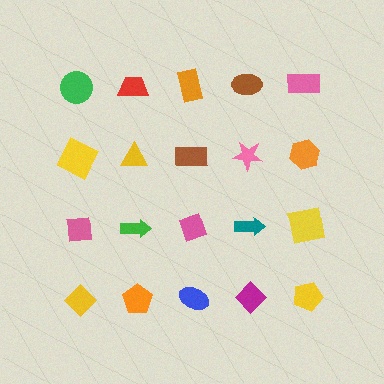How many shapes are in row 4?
5 shapes.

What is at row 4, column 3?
A blue ellipse.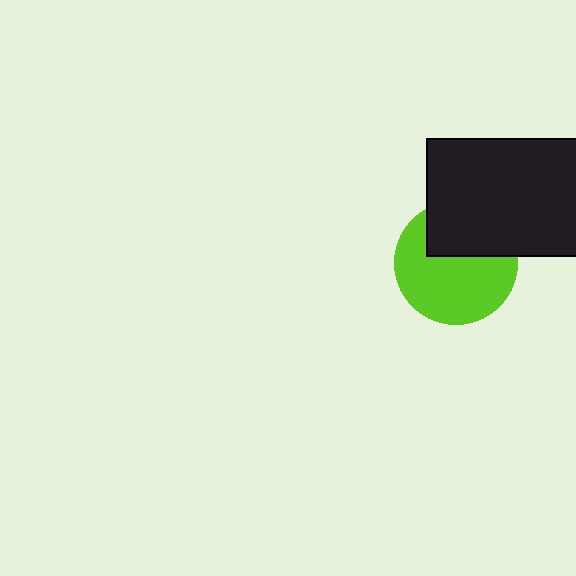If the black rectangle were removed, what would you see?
You would see the complete lime circle.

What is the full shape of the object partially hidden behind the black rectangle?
The partially hidden object is a lime circle.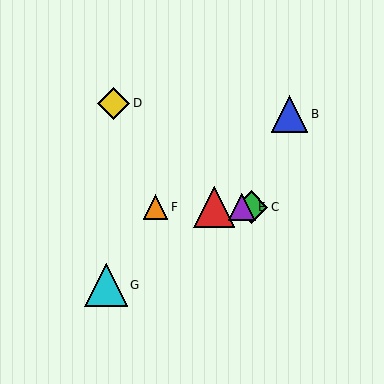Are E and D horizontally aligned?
No, E is at y≈207 and D is at y≈103.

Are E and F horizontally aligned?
Yes, both are at y≈207.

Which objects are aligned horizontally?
Objects A, C, E, F are aligned horizontally.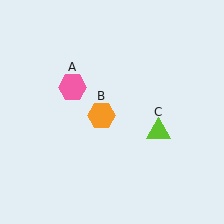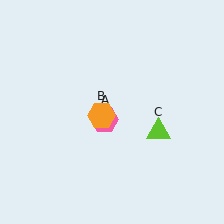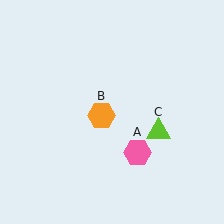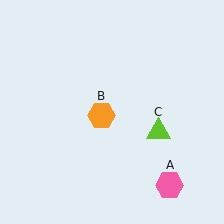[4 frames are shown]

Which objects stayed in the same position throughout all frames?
Orange hexagon (object B) and lime triangle (object C) remained stationary.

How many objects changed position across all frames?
1 object changed position: pink hexagon (object A).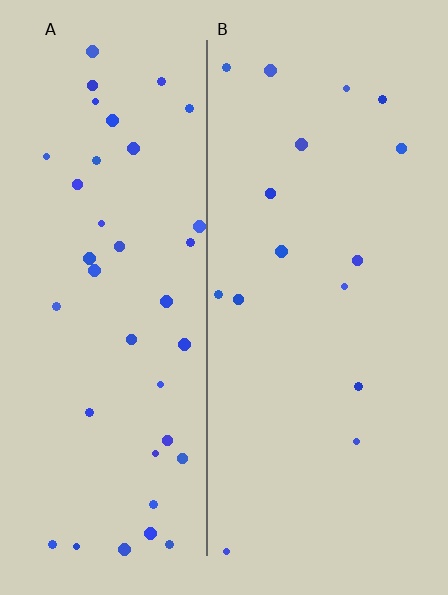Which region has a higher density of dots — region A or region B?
A (the left).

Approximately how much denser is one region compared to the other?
Approximately 2.5× — region A over region B.